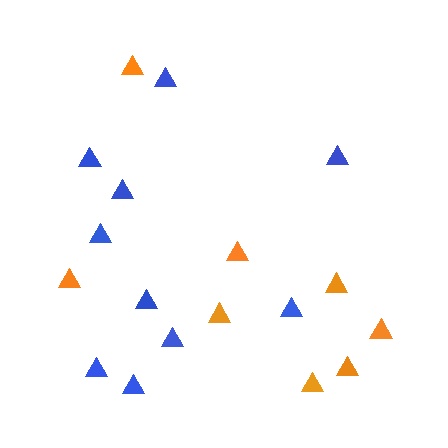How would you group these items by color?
There are 2 groups: one group of orange triangles (8) and one group of blue triangles (10).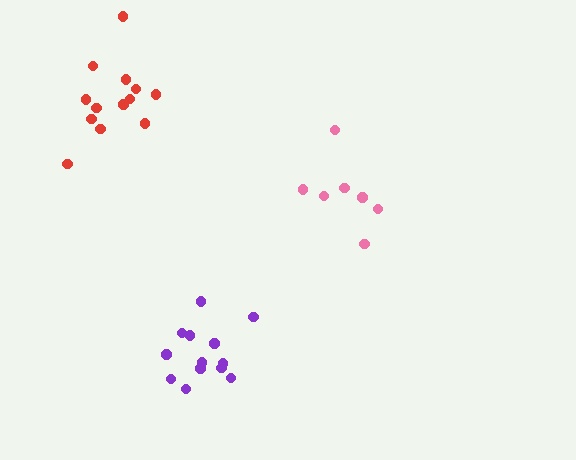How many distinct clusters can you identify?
There are 3 distinct clusters.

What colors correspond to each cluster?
The clusters are colored: pink, purple, red.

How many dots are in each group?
Group 1: 7 dots, Group 2: 13 dots, Group 3: 13 dots (33 total).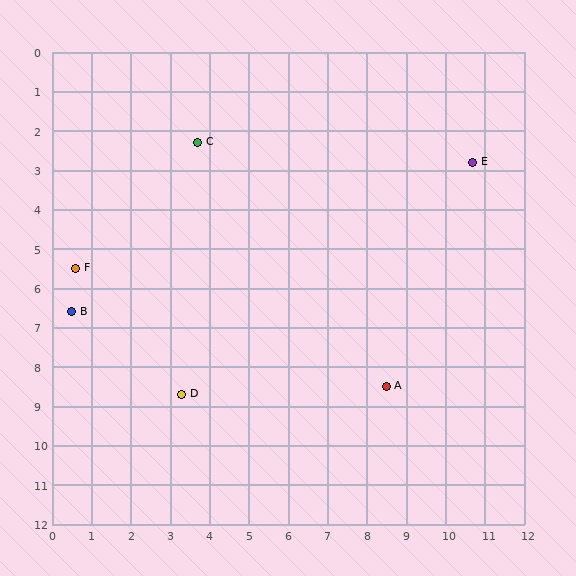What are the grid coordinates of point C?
Point C is at approximately (3.7, 2.3).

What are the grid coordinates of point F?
Point F is at approximately (0.6, 5.5).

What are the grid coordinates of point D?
Point D is at approximately (3.3, 8.7).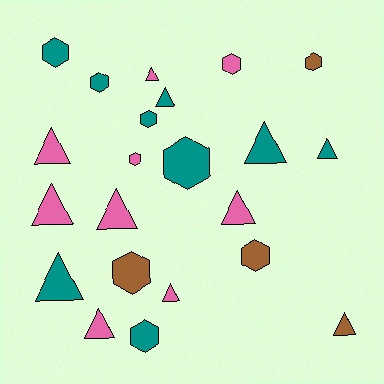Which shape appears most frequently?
Triangle, with 12 objects.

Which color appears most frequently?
Teal, with 9 objects.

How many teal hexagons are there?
There are 5 teal hexagons.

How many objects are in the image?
There are 22 objects.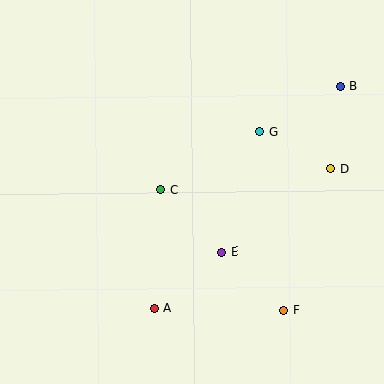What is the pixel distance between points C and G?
The distance between C and G is 115 pixels.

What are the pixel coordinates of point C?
Point C is at (161, 190).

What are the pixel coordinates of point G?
Point G is at (260, 132).